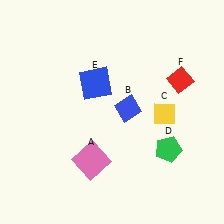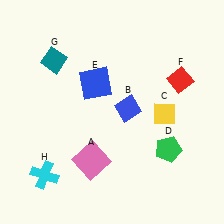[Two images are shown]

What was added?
A teal diamond (G), a cyan cross (H) were added in Image 2.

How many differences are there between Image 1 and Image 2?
There are 2 differences between the two images.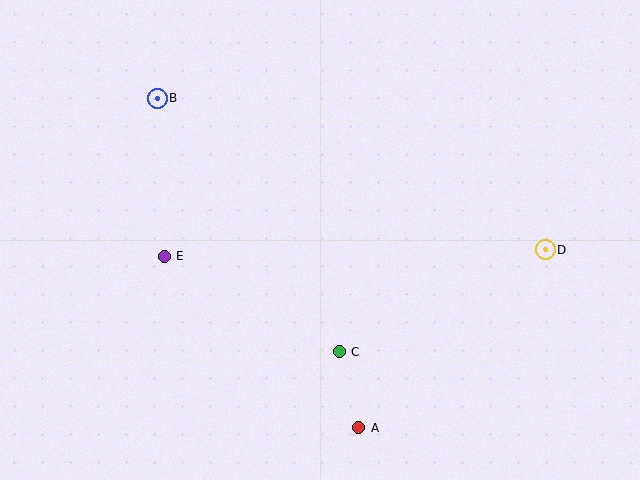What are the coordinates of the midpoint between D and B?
The midpoint between D and B is at (351, 174).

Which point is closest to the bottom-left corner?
Point E is closest to the bottom-left corner.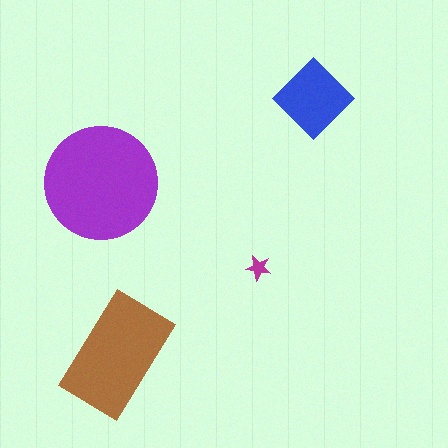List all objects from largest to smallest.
The purple circle, the brown rectangle, the blue diamond, the magenta star.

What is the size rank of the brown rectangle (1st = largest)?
2nd.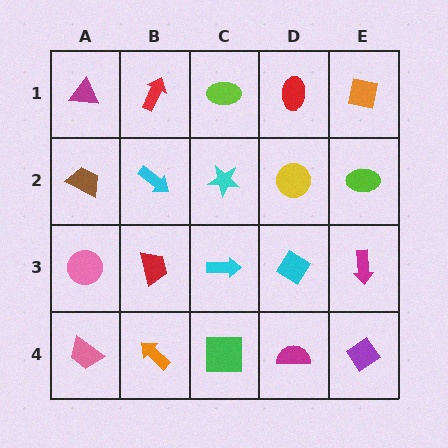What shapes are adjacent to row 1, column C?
A cyan star (row 2, column C), a red arrow (row 1, column B), a red ellipse (row 1, column D).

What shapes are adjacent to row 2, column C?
A lime ellipse (row 1, column C), a cyan arrow (row 3, column C), a cyan arrow (row 2, column B), a yellow circle (row 2, column D).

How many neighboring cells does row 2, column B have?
4.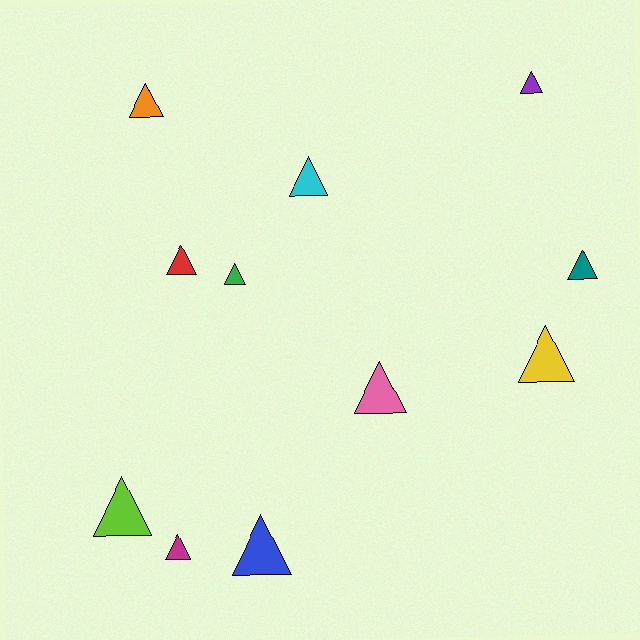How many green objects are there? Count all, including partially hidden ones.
There is 1 green object.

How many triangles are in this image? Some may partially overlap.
There are 11 triangles.